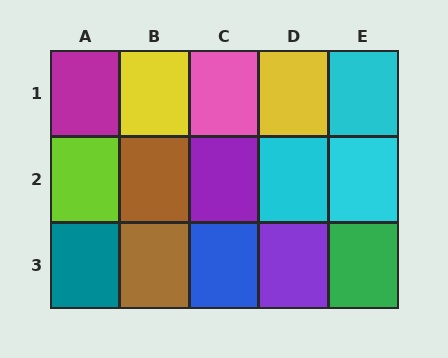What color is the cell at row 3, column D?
Purple.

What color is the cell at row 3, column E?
Green.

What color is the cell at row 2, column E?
Cyan.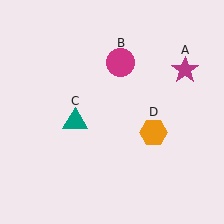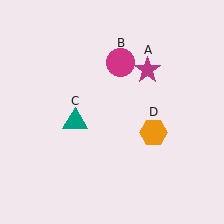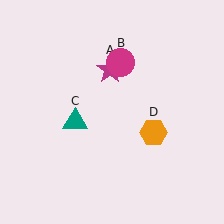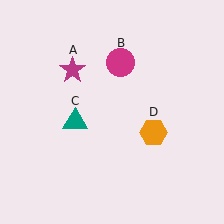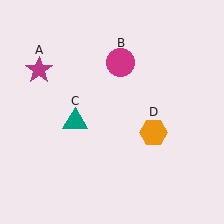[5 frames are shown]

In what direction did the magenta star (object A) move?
The magenta star (object A) moved left.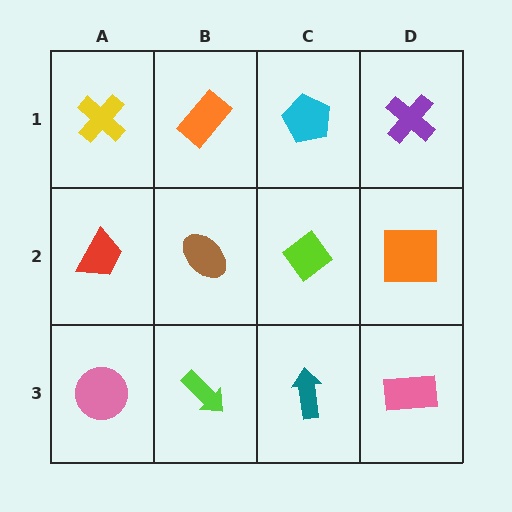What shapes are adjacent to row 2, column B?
An orange rectangle (row 1, column B), a lime arrow (row 3, column B), a red trapezoid (row 2, column A), a lime diamond (row 2, column C).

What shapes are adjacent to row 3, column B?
A brown ellipse (row 2, column B), a pink circle (row 3, column A), a teal arrow (row 3, column C).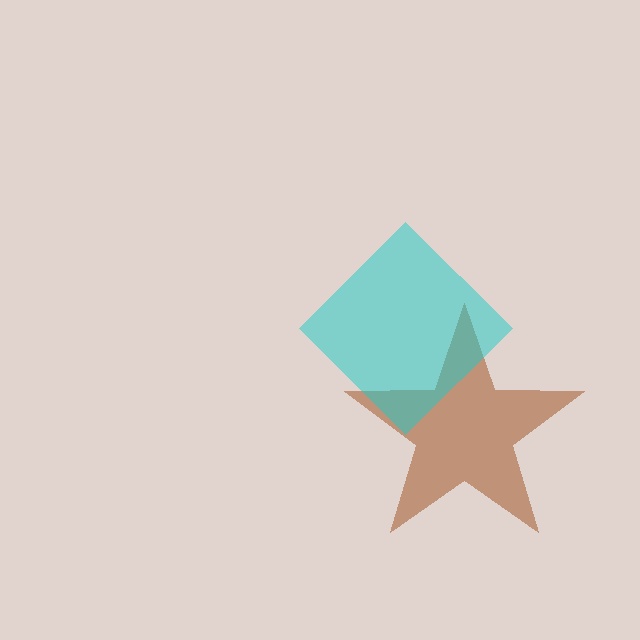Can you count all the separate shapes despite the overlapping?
Yes, there are 2 separate shapes.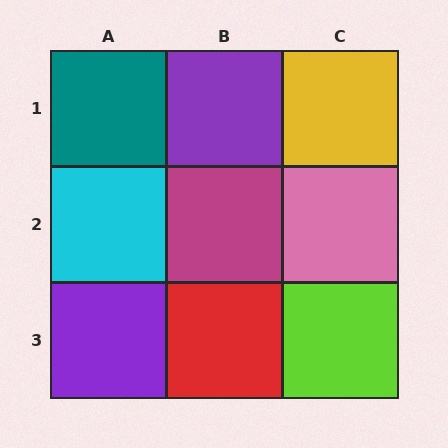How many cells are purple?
2 cells are purple.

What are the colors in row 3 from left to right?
Purple, red, lime.